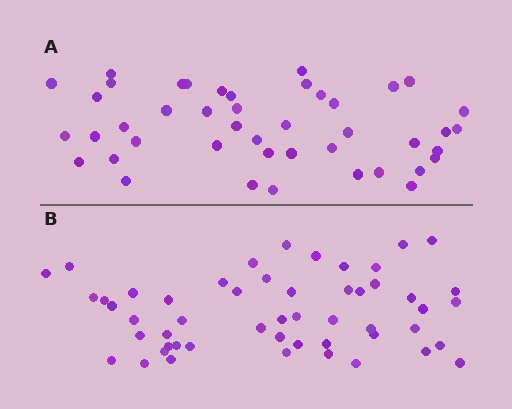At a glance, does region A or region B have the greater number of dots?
Region B (the bottom region) has more dots.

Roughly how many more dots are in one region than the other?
Region B has roughly 8 or so more dots than region A.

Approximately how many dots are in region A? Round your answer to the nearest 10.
About 40 dots. (The exact count is 44, which rounds to 40.)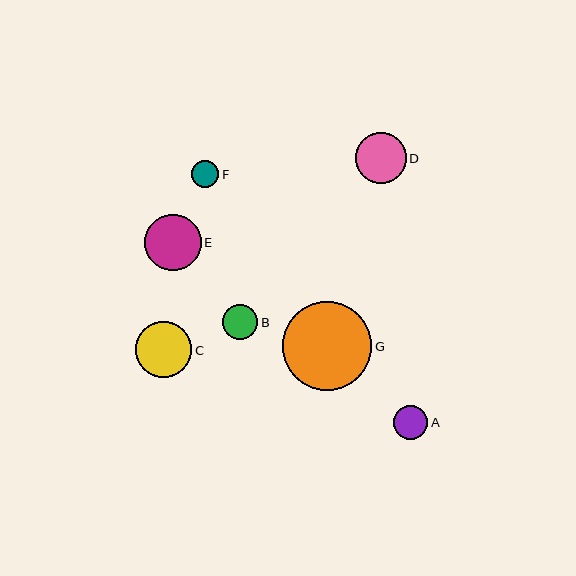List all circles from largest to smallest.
From largest to smallest: G, C, E, D, B, A, F.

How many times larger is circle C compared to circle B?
Circle C is approximately 1.6 times the size of circle B.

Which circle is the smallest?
Circle F is the smallest with a size of approximately 28 pixels.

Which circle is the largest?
Circle G is the largest with a size of approximately 89 pixels.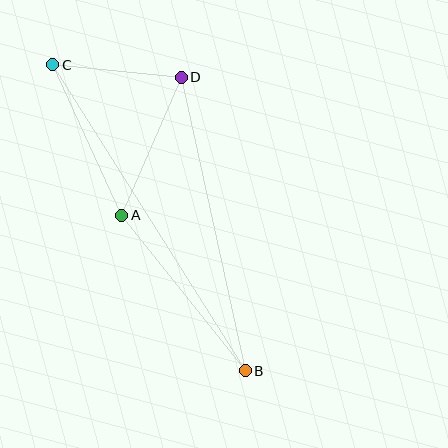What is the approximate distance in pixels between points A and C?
The distance between A and C is approximately 166 pixels.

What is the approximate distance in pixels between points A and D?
The distance between A and D is approximately 150 pixels.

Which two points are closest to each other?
Points C and D are closest to each other.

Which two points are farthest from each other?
Points B and C are farthest from each other.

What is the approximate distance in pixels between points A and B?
The distance between A and B is approximately 198 pixels.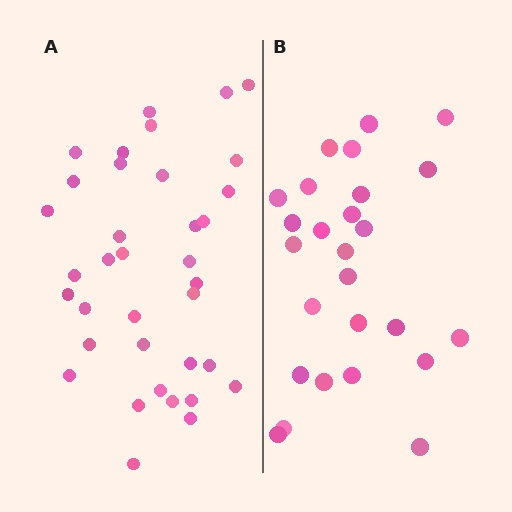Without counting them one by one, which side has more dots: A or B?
Region A (the left region) has more dots.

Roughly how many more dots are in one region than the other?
Region A has roughly 10 or so more dots than region B.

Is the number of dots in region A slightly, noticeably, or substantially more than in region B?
Region A has noticeably more, but not dramatically so. The ratio is roughly 1.4 to 1.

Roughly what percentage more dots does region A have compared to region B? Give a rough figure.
About 40% more.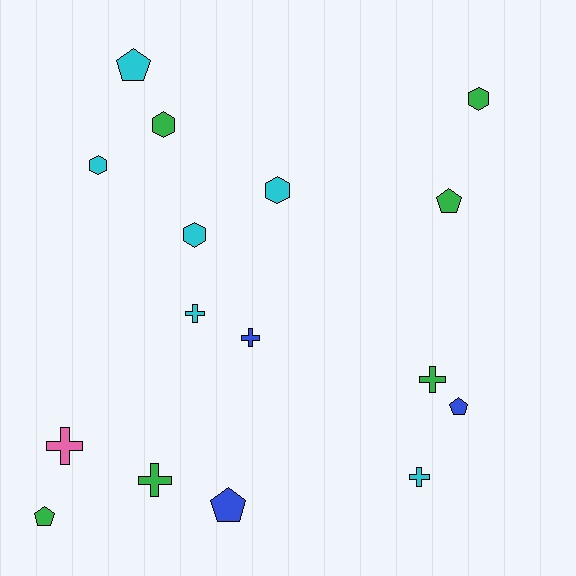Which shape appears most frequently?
Cross, with 6 objects.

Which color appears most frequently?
Green, with 6 objects.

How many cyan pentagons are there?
There is 1 cyan pentagon.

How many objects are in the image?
There are 16 objects.